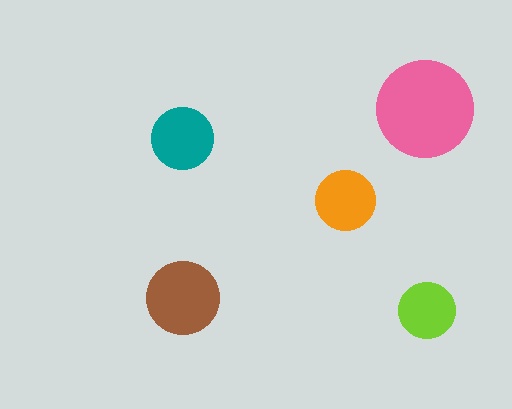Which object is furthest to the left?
The teal circle is leftmost.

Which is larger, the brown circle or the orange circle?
The brown one.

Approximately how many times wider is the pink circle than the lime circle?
About 1.5 times wider.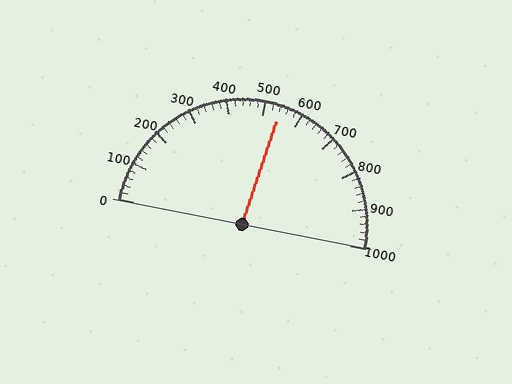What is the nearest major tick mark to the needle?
The nearest major tick mark is 500.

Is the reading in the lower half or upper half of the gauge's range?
The reading is in the upper half of the range (0 to 1000).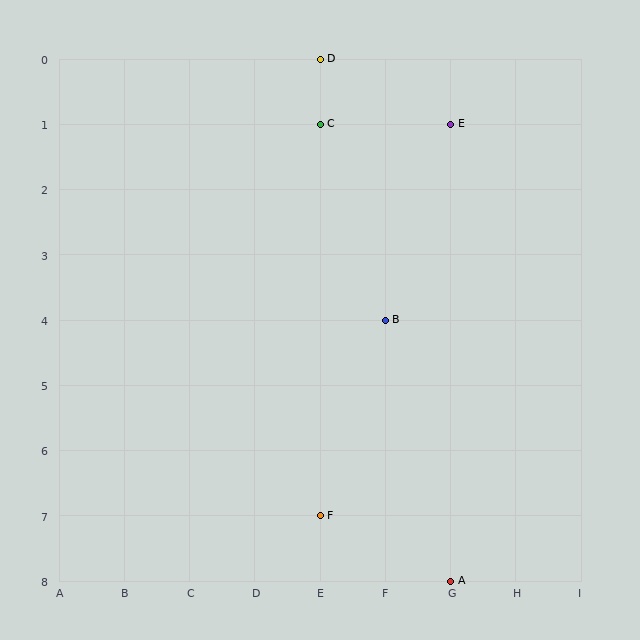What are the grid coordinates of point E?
Point E is at grid coordinates (G, 1).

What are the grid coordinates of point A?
Point A is at grid coordinates (G, 8).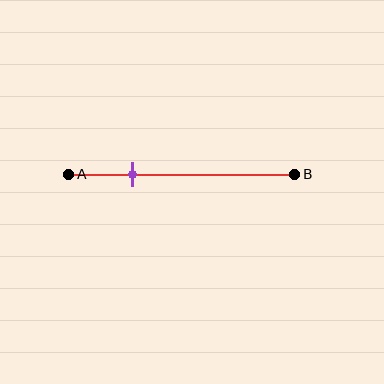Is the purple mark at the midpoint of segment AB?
No, the mark is at about 30% from A, not at the 50% midpoint.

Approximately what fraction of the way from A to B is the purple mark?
The purple mark is approximately 30% of the way from A to B.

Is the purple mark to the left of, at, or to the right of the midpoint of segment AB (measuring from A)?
The purple mark is to the left of the midpoint of segment AB.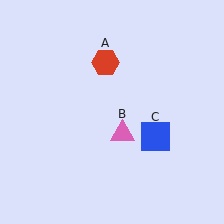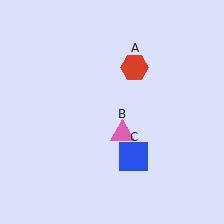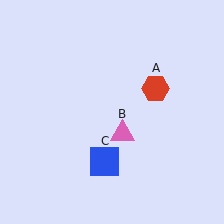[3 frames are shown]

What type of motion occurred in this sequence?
The red hexagon (object A), blue square (object C) rotated clockwise around the center of the scene.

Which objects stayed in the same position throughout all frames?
Pink triangle (object B) remained stationary.